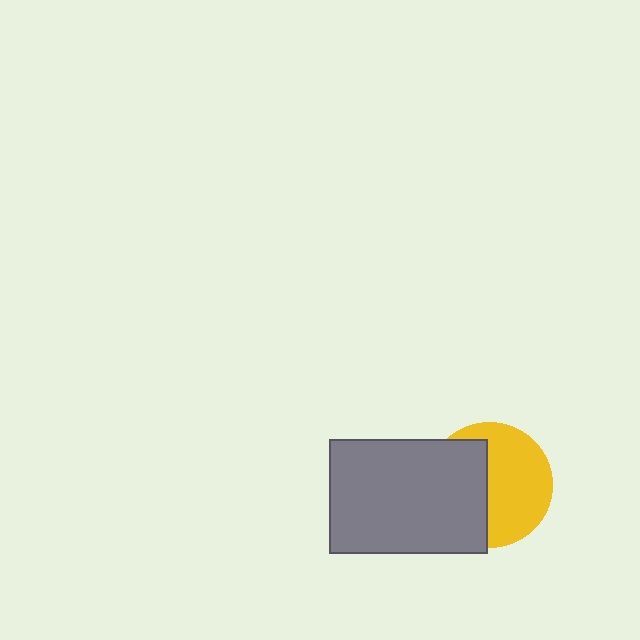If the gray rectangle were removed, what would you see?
You would see the complete yellow circle.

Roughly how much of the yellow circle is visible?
About half of it is visible (roughly 56%).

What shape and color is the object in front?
The object in front is a gray rectangle.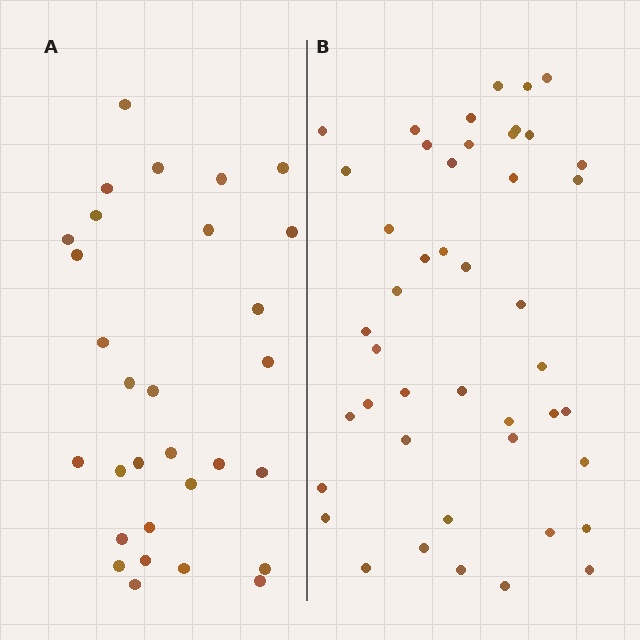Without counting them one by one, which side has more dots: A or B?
Region B (the right region) has more dots.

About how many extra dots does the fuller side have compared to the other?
Region B has approximately 15 more dots than region A.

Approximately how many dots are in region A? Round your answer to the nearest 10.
About 30 dots.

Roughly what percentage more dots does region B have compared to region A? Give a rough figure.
About 50% more.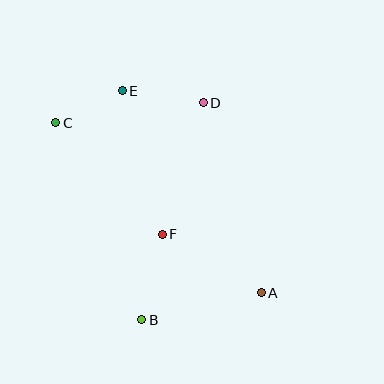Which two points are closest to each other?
Points C and E are closest to each other.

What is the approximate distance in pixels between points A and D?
The distance between A and D is approximately 199 pixels.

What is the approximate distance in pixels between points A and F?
The distance between A and F is approximately 115 pixels.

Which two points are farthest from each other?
Points A and C are farthest from each other.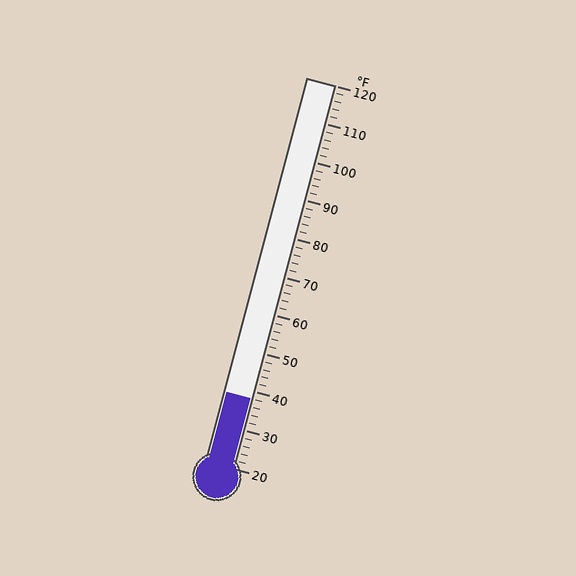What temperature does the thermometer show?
The thermometer shows approximately 38°F.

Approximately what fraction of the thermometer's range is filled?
The thermometer is filled to approximately 20% of its range.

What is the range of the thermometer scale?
The thermometer scale ranges from 20°F to 120°F.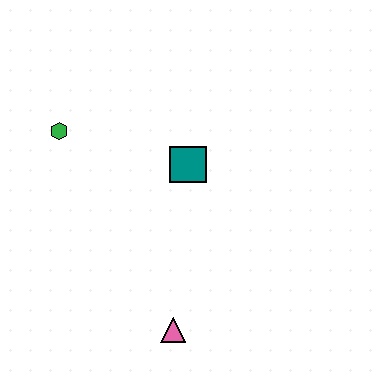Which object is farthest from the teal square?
The pink triangle is farthest from the teal square.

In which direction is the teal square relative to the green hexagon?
The teal square is to the right of the green hexagon.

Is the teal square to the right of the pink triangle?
Yes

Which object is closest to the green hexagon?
The teal square is closest to the green hexagon.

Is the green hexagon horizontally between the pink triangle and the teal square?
No